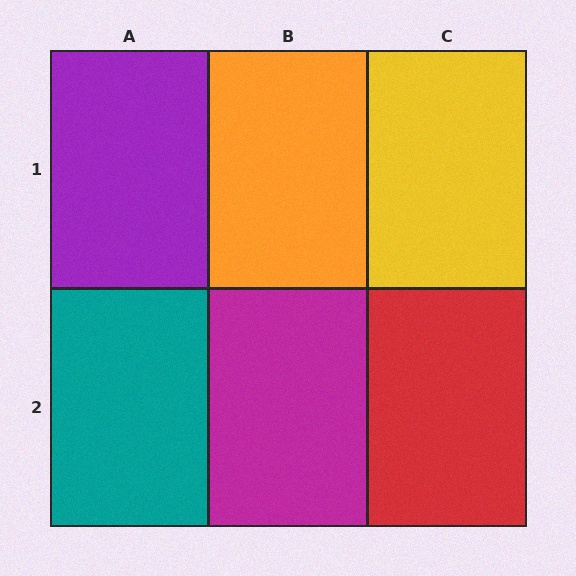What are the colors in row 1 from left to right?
Purple, orange, yellow.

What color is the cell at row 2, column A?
Teal.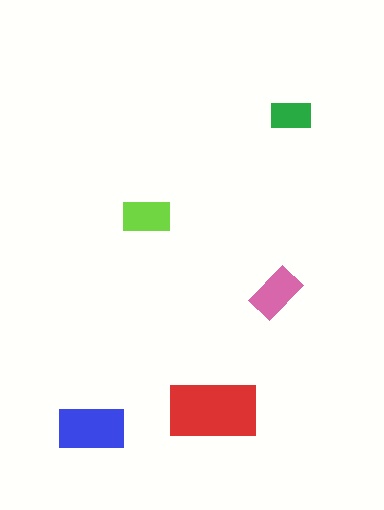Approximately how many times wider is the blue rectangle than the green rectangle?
About 1.5 times wider.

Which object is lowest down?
The blue rectangle is bottommost.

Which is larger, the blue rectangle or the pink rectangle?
The blue one.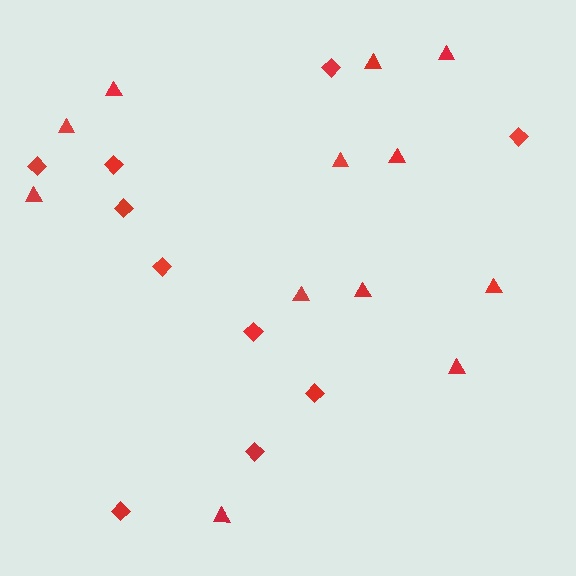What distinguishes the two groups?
There are 2 groups: one group of diamonds (10) and one group of triangles (12).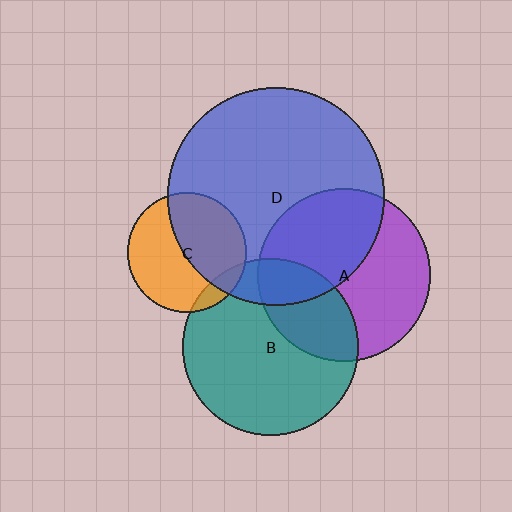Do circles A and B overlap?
Yes.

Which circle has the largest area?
Circle D (blue).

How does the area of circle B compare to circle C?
Approximately 2.2 times.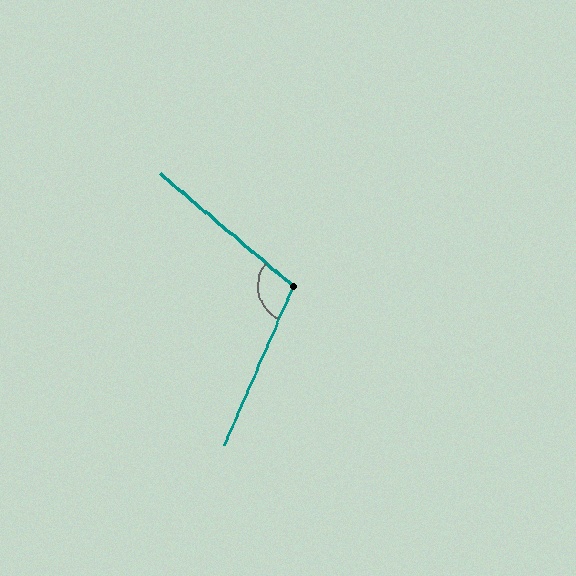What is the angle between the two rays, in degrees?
Approximately 107 degrees.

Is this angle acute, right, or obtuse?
It is obtuse.